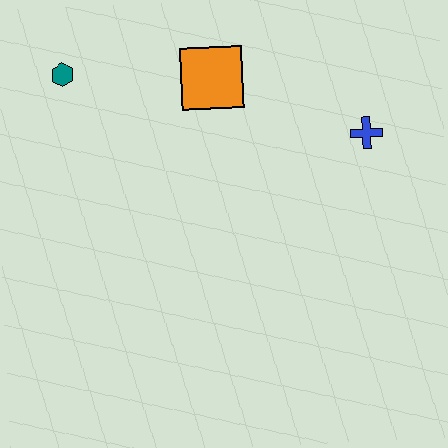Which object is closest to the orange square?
The teal hexagon is closest to the orange square.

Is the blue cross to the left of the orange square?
No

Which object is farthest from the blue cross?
The teal hexagon is farthest from the blue cross.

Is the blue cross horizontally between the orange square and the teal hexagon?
No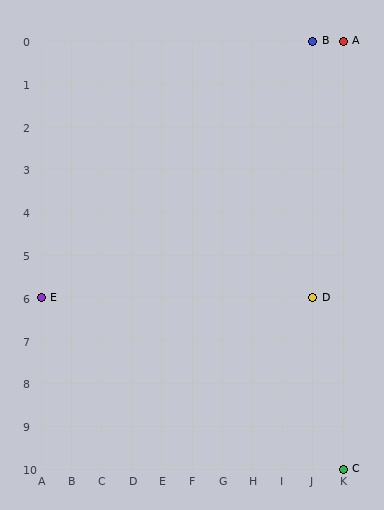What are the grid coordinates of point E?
Point E is at grid coordinates (A, 6).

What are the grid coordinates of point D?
Point D is at grid coordinates (J, 6).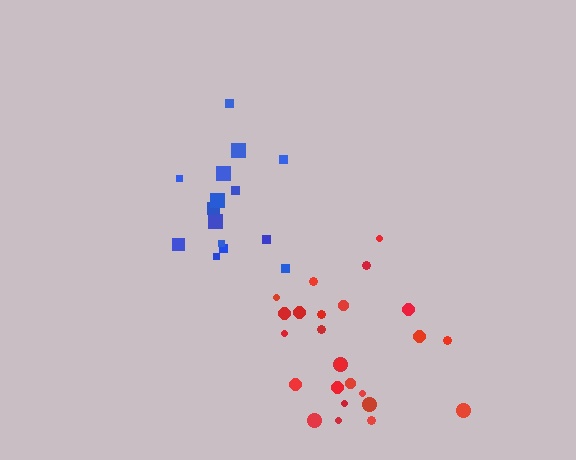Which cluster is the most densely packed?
Red.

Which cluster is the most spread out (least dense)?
Blue.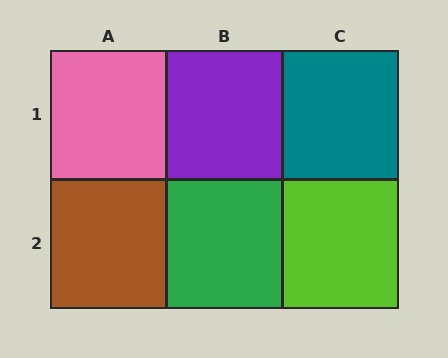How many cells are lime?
1 cell is lime.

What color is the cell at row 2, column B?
Green.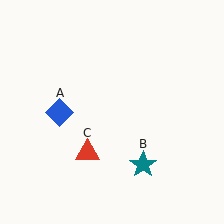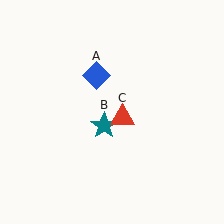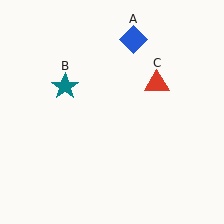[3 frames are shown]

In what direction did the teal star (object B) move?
The teal star (object B) moved up and to the left.